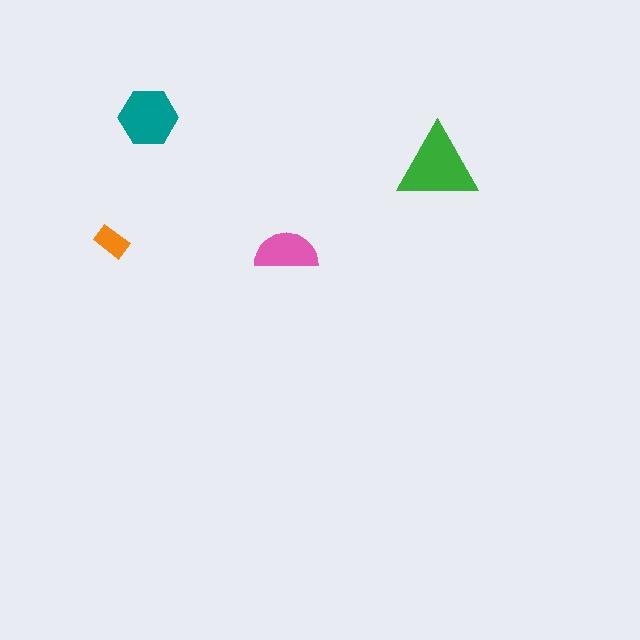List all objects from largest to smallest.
The green triangle, the teal hexagon, the pink semicircle, the orange rectangle.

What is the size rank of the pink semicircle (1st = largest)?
3rd.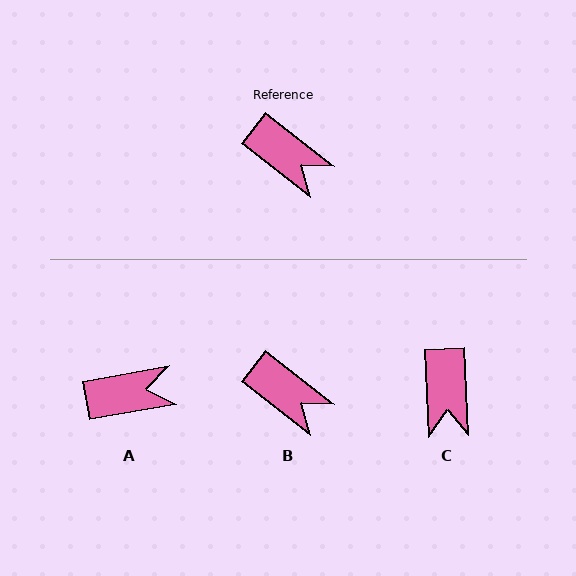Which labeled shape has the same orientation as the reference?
B.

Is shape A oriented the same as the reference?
No, it is off by about 48 degrees.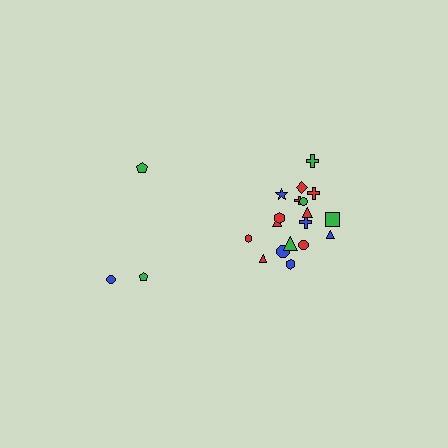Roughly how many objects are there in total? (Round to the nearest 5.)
Roughly 20 objects in total.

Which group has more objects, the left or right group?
The right group.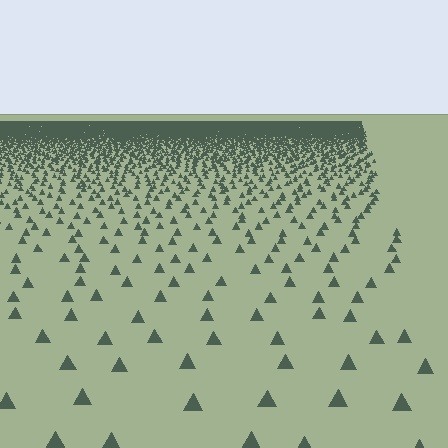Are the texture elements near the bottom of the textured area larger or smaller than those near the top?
Larger. Near the bottom, elements are closer to the viewer and appear at a bigger on-screen size.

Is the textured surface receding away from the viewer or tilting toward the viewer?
The surface is receding away from the viewer. Texture elements get smaller and denser toward the top.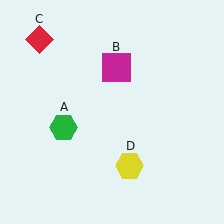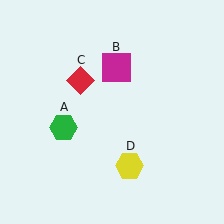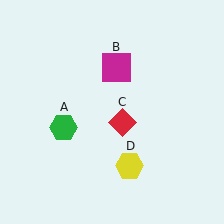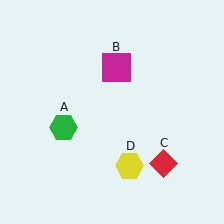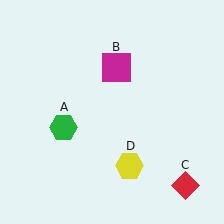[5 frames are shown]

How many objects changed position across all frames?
1 object changed position: red diamond (object C).